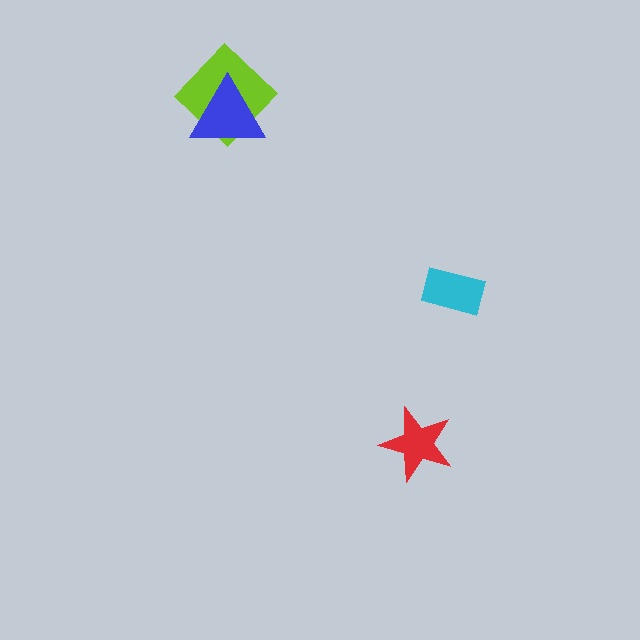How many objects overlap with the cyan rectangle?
0 objects overlap with the cyan rectangle.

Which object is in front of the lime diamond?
The blue triangle is in front of the lime diamond.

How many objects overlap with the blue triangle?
1 object overlaps with the blue triangle.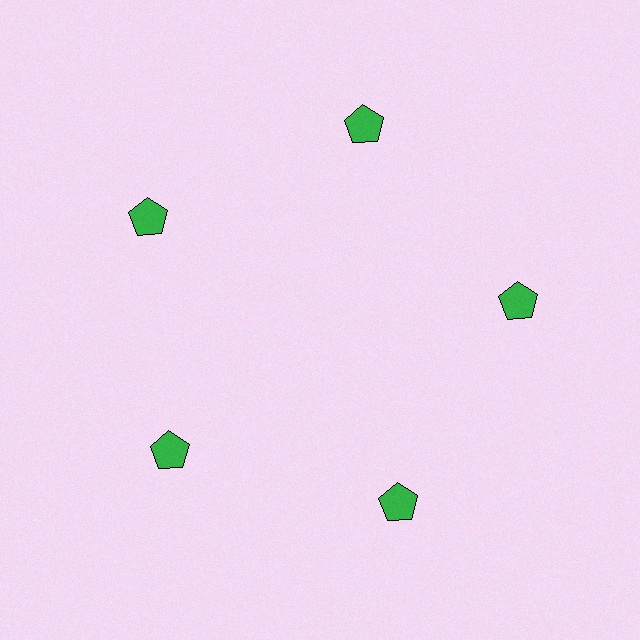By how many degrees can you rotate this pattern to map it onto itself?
The pattern maps onto itself every 72 degrees of rotation.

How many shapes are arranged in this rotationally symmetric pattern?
There are 5 shapes, arranged in 5 groups of 1.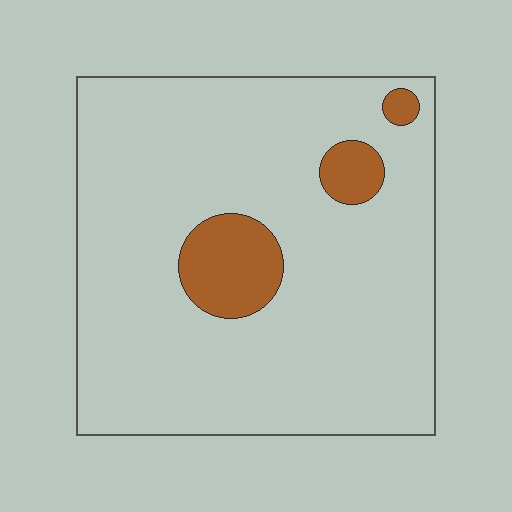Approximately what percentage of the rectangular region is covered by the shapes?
Approximately 10%.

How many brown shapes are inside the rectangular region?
3.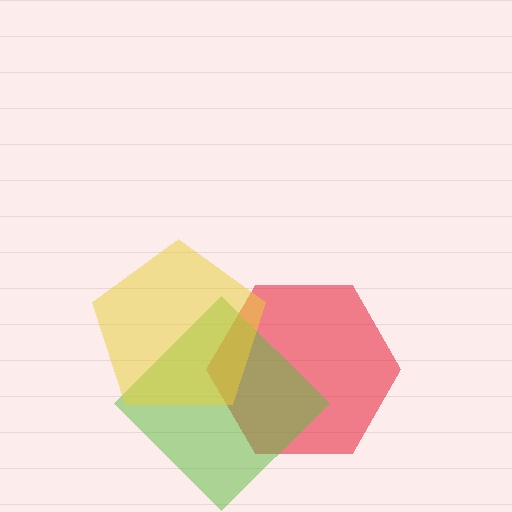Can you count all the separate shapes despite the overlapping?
Yes, there are 3 separate shapes.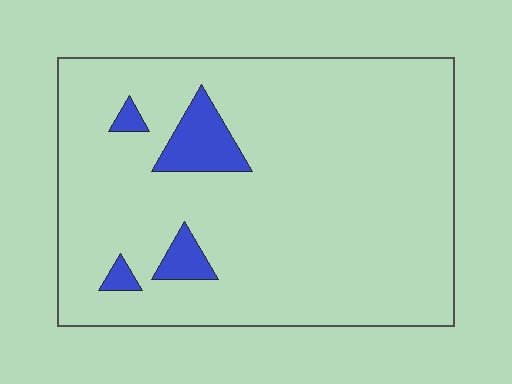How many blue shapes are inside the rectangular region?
4.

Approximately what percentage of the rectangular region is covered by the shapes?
Approximately 10%.